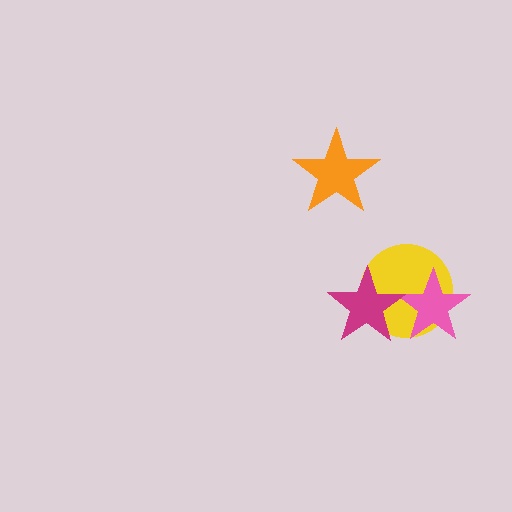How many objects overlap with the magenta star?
2 objects overlap with the magenta star.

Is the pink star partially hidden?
Yes, it is partially covered by another shape.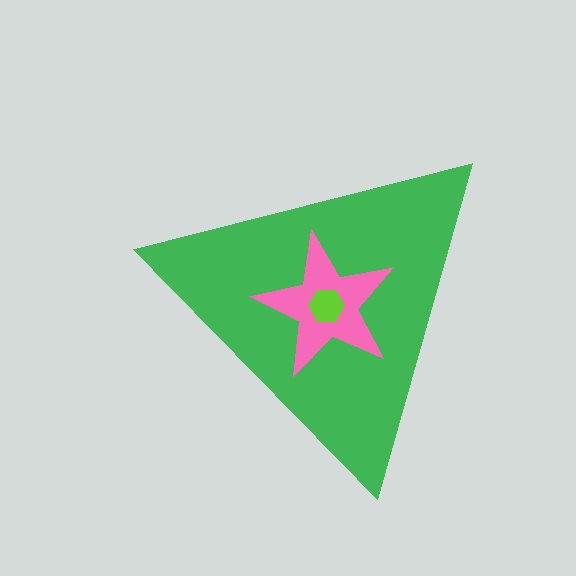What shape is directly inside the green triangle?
The pink star.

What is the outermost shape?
The green triangle.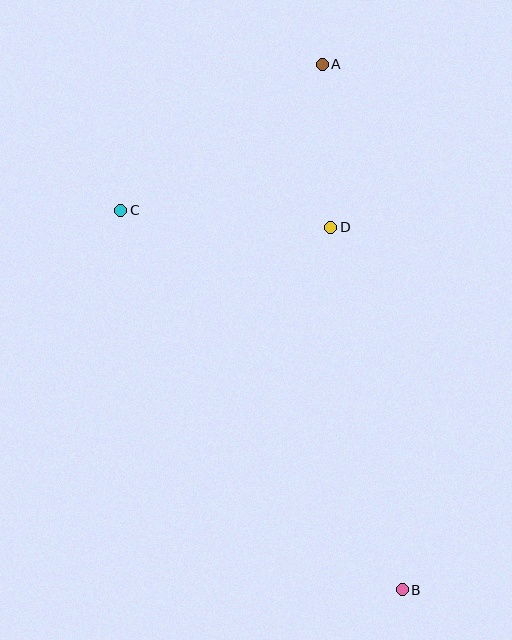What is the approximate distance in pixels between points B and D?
The distance between B and D is approximately 370 pixels.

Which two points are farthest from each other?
Points A and B are farthest from each other.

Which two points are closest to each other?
Points A and D are closest to each other.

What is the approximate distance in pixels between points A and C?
The distance between A and C is approximately 249 pixels.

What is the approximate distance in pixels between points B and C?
The distance between B and C is approximately 473 pixels.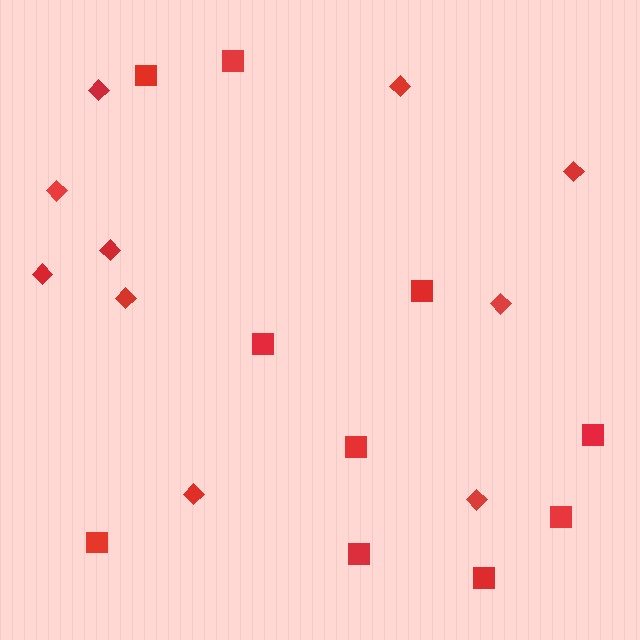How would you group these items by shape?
There are 2 groups: one group of squares (10) and one group of diamonds (10).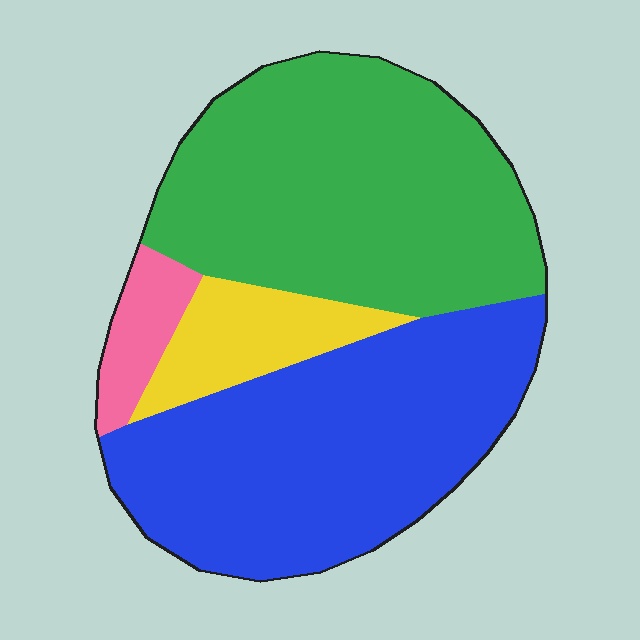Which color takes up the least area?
Pink, at roughly 5%.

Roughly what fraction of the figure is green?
Green takes up between a third and a half of the figure.